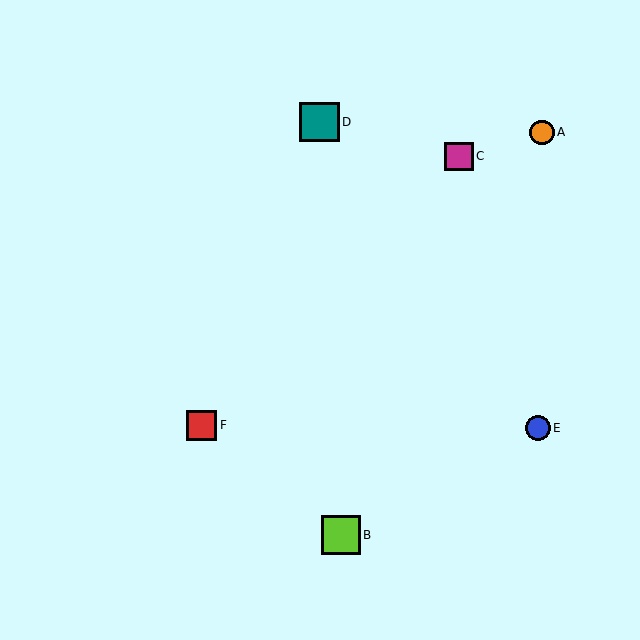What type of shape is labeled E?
Shape E is a blue circle.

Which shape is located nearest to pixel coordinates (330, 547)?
The lime square (labeled B) at (341, 535) is nearest to that location.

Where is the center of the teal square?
The center of the teal square is at (319, 122).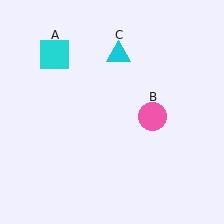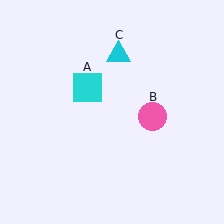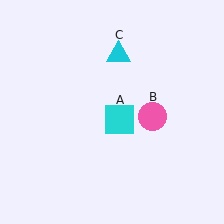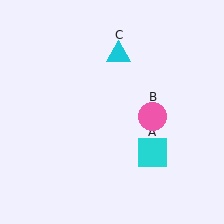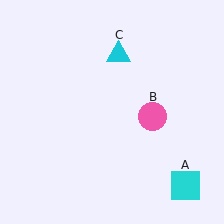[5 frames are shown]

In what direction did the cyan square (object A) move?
The cyan square (object A) moved down and to the right.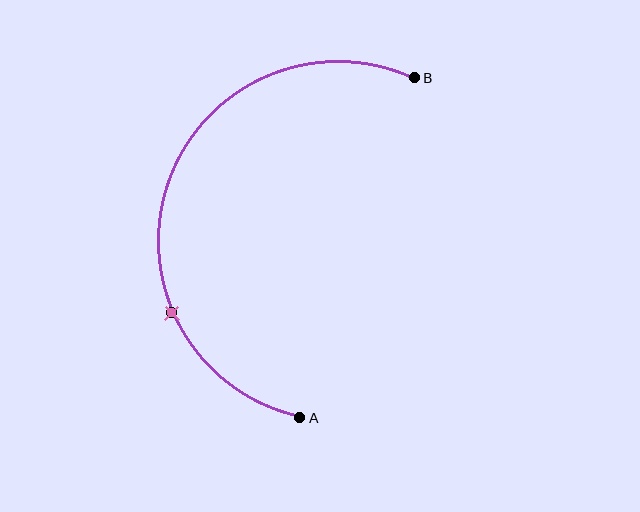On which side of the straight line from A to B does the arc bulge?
The arc bulges to the left of the straight line connecting A and B.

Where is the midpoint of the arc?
The arc midpoint is the point on the curve farthest from the straight line joining A and B. It sits to the left of that line.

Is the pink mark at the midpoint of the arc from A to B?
No. The pink mark lies on the arc but is closer to endpoint A. The arc midpoint would be at the point on the curve equidistant along the arc from both A and B.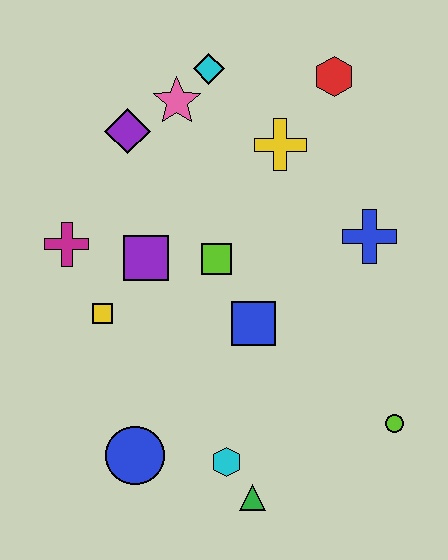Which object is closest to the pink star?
The cyan diamond is closest to the pink star.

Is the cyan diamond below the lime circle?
No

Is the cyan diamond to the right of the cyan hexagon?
No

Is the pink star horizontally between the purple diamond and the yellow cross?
Yes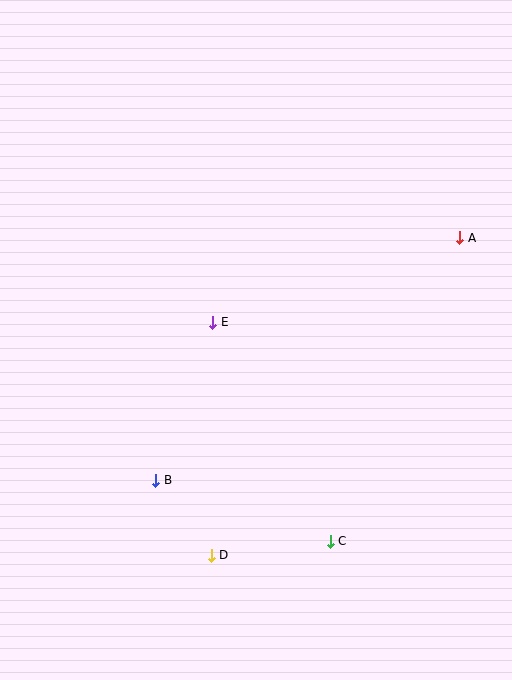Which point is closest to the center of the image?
Point E at (213, 322) is closest to the center.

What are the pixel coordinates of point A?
Point A is at (460, 238).